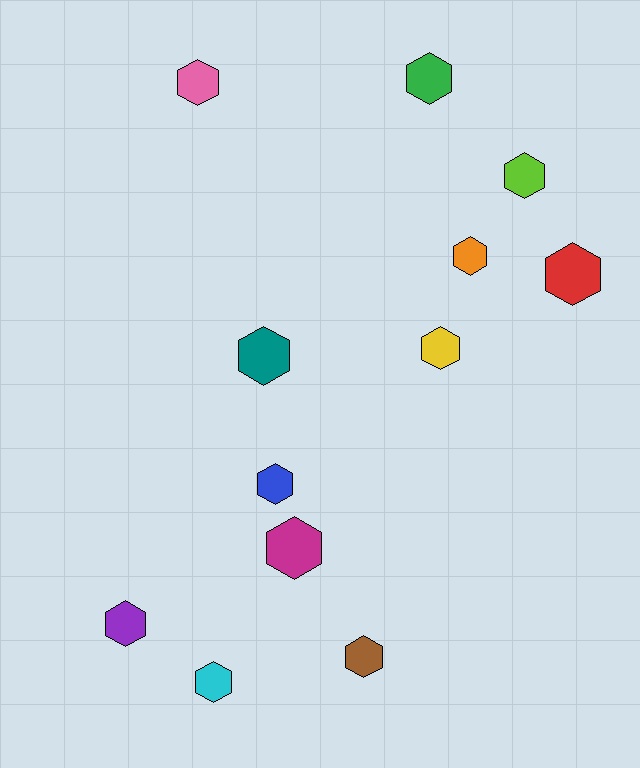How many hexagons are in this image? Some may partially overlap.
There are 12 hexagons.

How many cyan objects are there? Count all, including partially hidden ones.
There is 1 cyan object.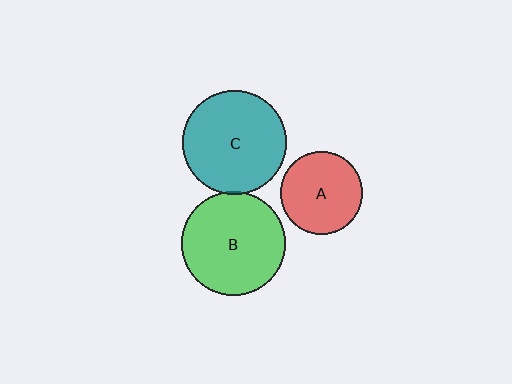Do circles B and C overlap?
Yes.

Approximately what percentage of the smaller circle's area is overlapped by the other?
Approximately 5%.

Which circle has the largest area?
Circle B (green).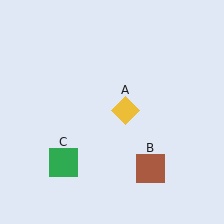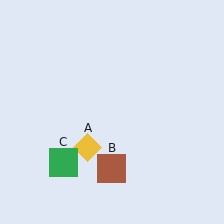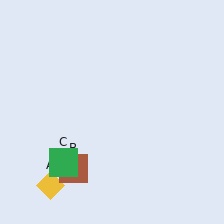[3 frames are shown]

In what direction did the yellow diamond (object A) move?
The yellow diamond (object A) moved down and to the left.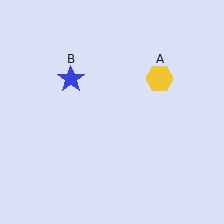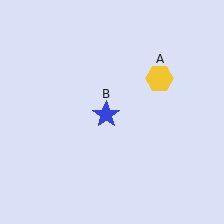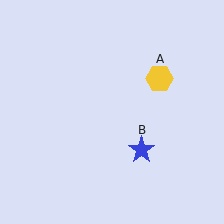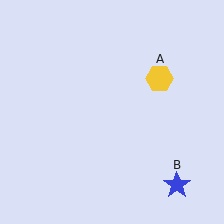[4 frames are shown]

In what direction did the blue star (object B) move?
The blue star (object B) moved down and to the right.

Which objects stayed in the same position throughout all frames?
Yellow hexagon (object A) remained stationary.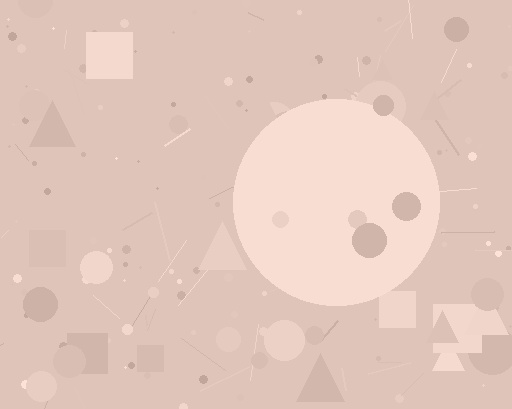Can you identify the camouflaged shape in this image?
The camouflaged shape is a circle.